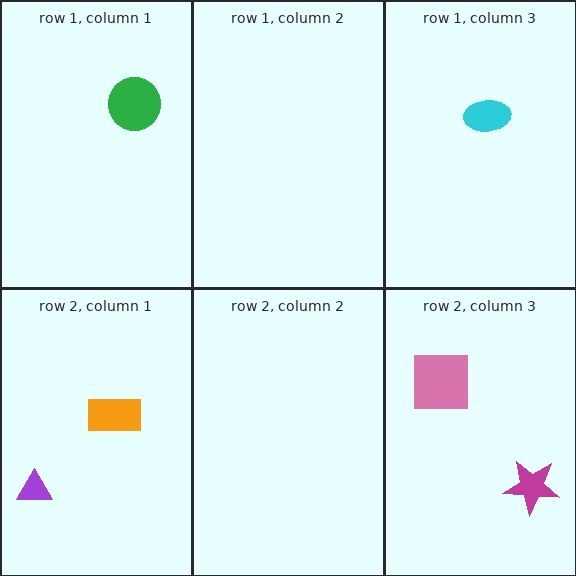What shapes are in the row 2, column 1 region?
The purple triangle, the orange rectangle.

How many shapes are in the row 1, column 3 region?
1.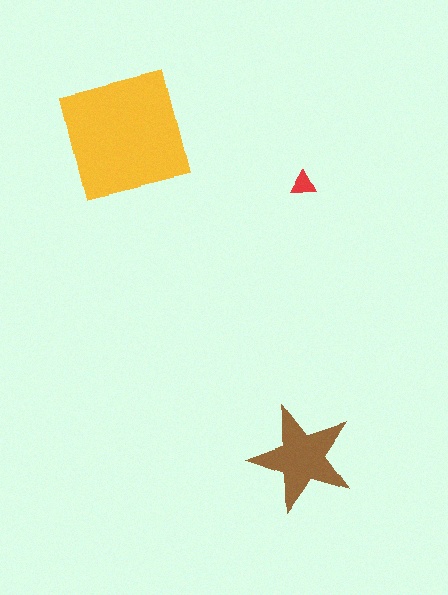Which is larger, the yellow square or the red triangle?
The yellow square.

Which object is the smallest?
The red triangle.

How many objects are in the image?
There are 3 objects in the image.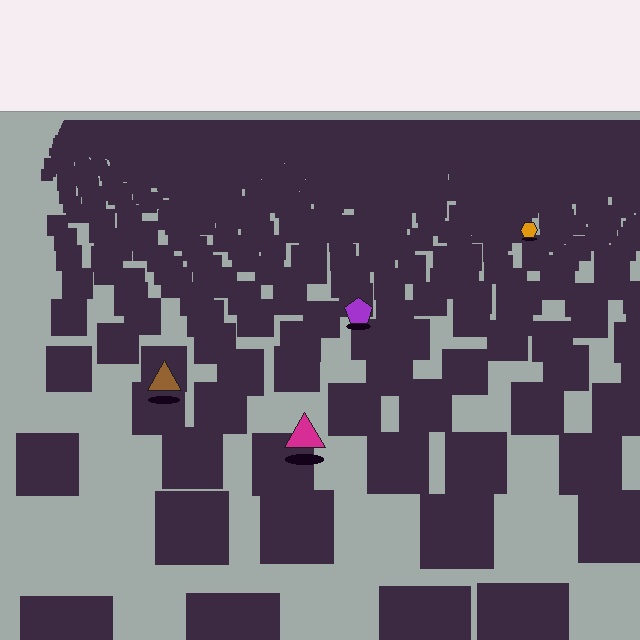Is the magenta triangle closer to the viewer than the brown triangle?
Yes. The magenta triangle is closer — you can tell from the texture gradient: the ground texture is coarser near it.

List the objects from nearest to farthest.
From nearest to farthest: the magenta triangle, the brown triangle, the purple pentagon, the orange hexagon.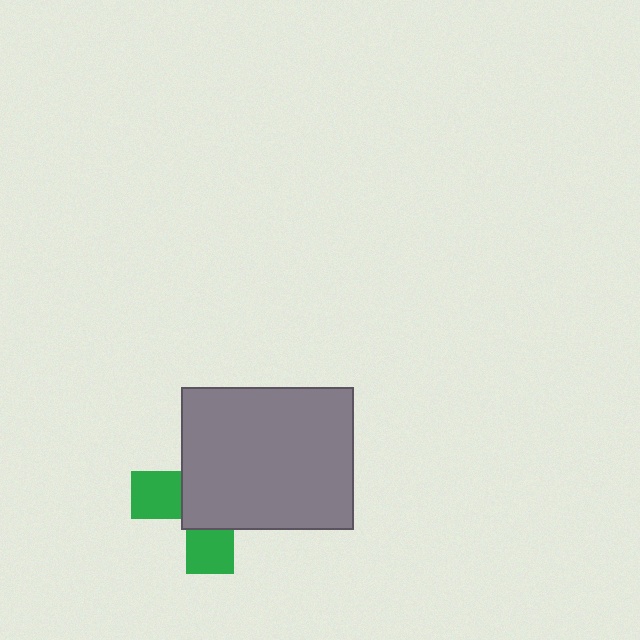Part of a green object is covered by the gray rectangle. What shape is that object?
It is a cross.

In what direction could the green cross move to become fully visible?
The green cross could move toward the lower-left. That would shift it out from behind the gray rectangle entirely.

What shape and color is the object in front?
The object in front is a gray rectangle.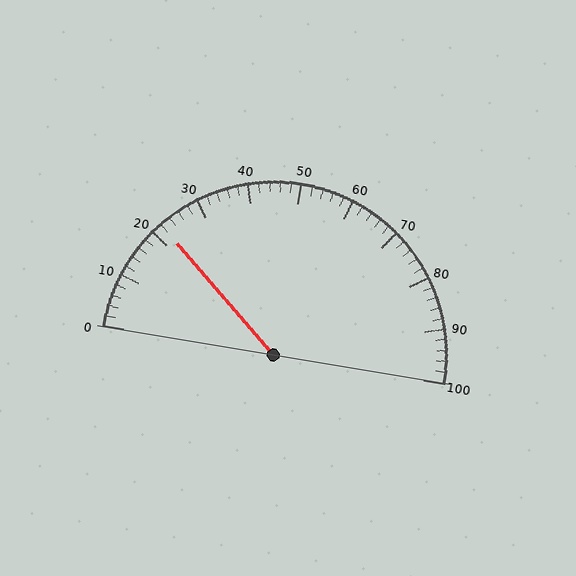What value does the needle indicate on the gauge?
The needle indicates approximately 22.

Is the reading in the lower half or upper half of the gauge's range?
The reading is in the lower half of the range (0 to 100).